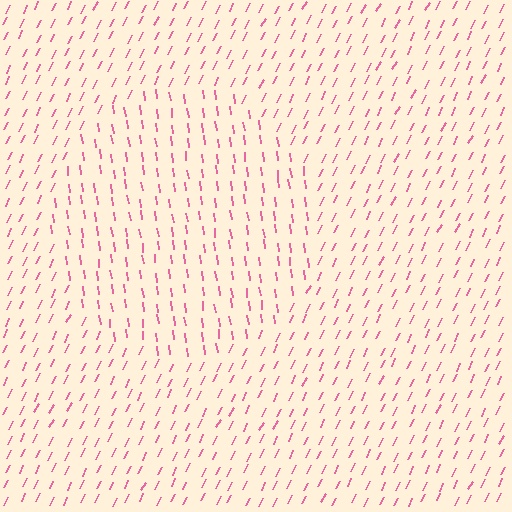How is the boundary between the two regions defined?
The boundary is defined purely by a change in line orientation (approximately 34 degrees difference). All lines are the same color and thickness.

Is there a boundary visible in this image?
Yes, there is a texture boundary formed by a change in line orientation.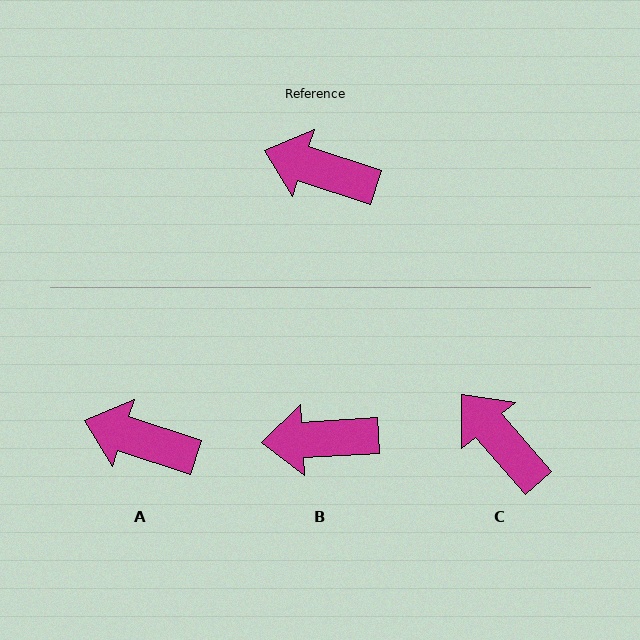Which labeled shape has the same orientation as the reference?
A.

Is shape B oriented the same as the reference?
No, it is off by about 21 degrees.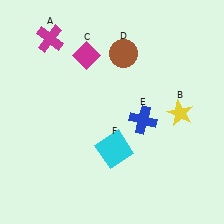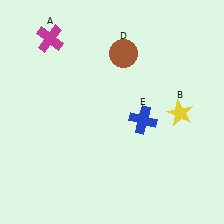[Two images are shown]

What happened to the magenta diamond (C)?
The magenta diamond (C) was removed in Image 2. It was in the top-left area of Image 1.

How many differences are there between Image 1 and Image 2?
There are 2 differences between the two images.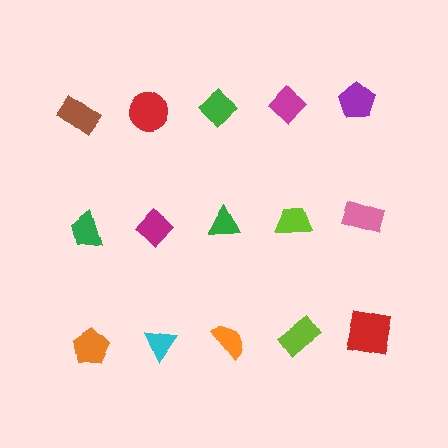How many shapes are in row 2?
5 shapes.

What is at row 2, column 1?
A green trapezoid.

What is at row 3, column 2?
A cyan triangle.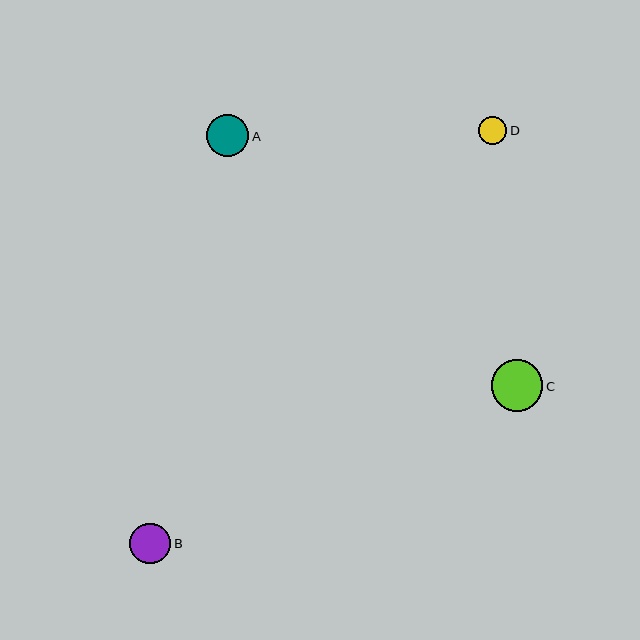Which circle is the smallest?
Circle D is the smallest with a size of approximately 28 pixels.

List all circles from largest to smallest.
From largest to smallest: C, A, B, D.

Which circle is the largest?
Circle C is the largest with a size of approximately 52 pixels.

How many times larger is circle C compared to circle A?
Circle C is approximately 1.2 times the size of circle A.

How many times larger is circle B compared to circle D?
Circle B is approximately 1.5 times the size of circle D.